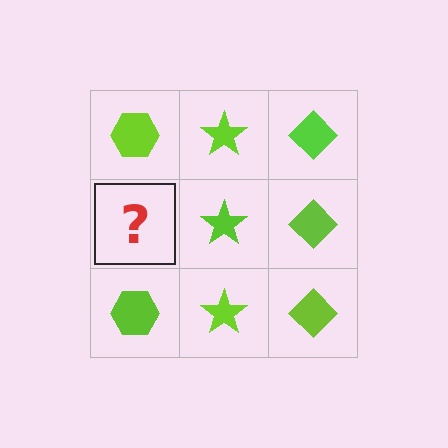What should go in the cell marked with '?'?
The missing cell should contain a lime hexagon.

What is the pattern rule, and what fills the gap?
The rule is that each column has a consistent shape. The gap should be filled with a lime hexagon.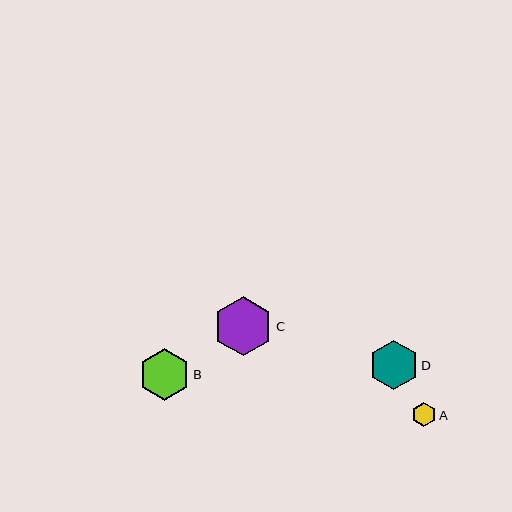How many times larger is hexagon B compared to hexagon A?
Hexagon B is approximately 2.2 times the size of hexagon A.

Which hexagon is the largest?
Hexagon C is the largest with a size of approximately 60 pixels.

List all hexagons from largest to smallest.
From largest to smallest: C, B, D, A.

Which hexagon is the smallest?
Hexagon A is the smallest with a size of approximately 24 pixels.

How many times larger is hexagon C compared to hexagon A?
Hexagon C is approximately 2.5 times the size of hexagon A.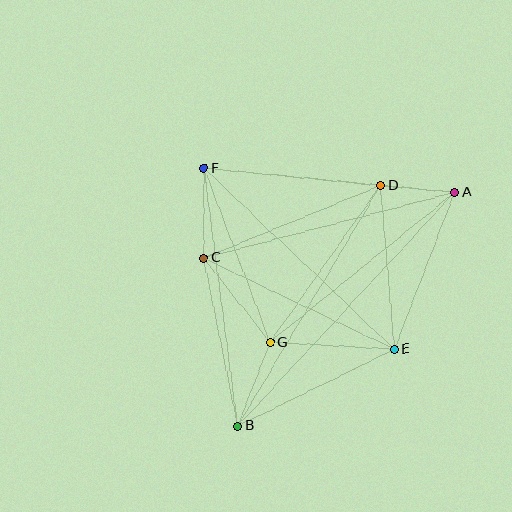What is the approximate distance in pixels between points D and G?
The distance between D and G is approximately 193 pixels.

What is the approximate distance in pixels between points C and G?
The distance between C and G is approximately 107 pixels.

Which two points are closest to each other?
Points A and D are closest to each other.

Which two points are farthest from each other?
Points A and B are farthest from each other.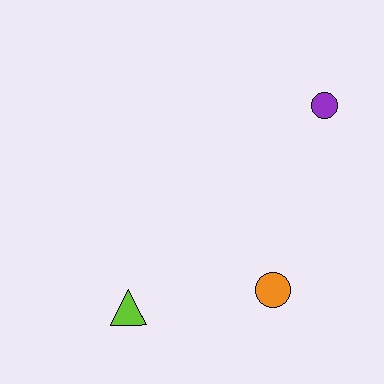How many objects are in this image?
There are 3 objects.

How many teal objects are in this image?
There are no teal objects.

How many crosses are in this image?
There are no crosses.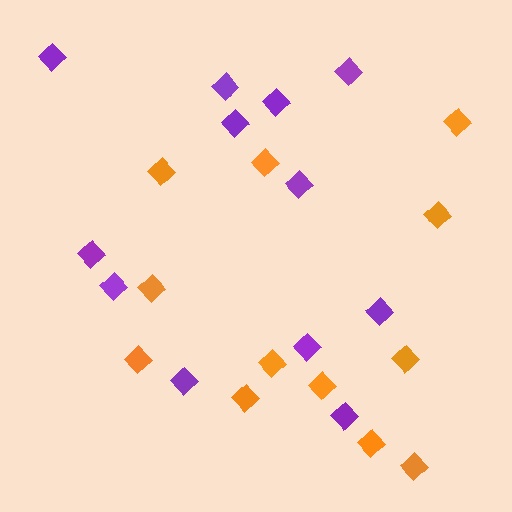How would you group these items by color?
There are 2 groups: one group of orange diamonds (12) and one group of purple diamonds (12).